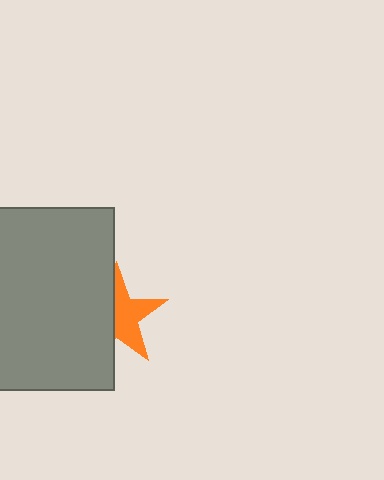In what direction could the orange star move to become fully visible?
The orange star could move right. That would shift it out from behind the gray rectangle entirely.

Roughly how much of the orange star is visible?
About half of it is visible (roughly 53%).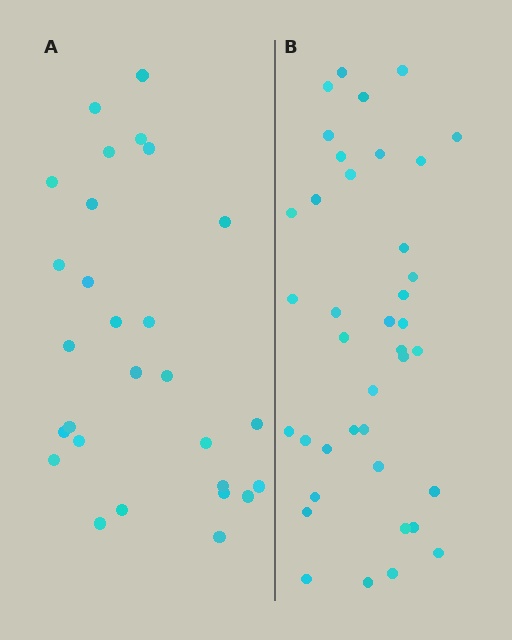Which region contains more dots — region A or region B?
Region B (the right region) has more dots.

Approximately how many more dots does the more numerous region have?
Region B has roughly 12 or so more dots than region A.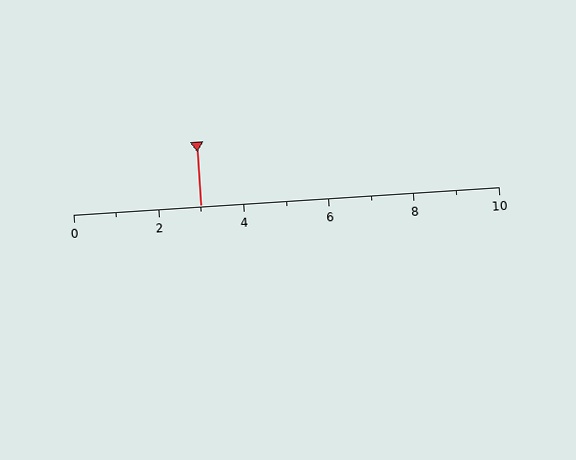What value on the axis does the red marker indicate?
The marker indicates approximately 3.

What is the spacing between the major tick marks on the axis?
The major ticks are spaced 2 apart.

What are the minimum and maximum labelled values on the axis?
The axis runs from 0 to 10.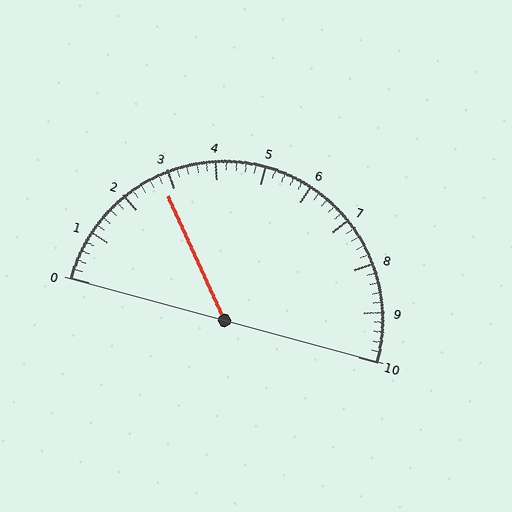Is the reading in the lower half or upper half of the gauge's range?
The reading is in the lower half of the range (0 to 10).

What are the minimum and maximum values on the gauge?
The gauge ranges from 0 to 10.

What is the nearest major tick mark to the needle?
The nearest major tick mark is 3.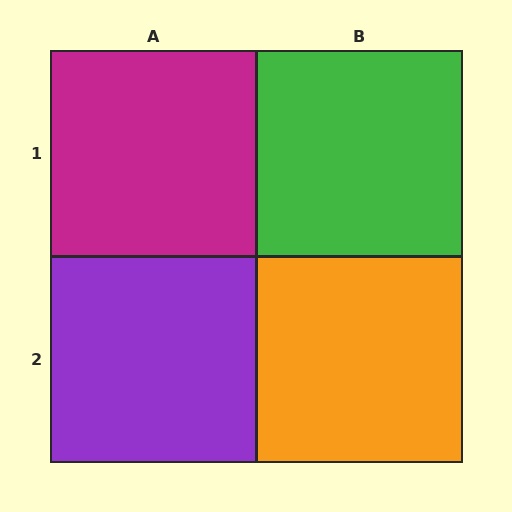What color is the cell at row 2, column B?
Orange.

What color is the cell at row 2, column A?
Purple.